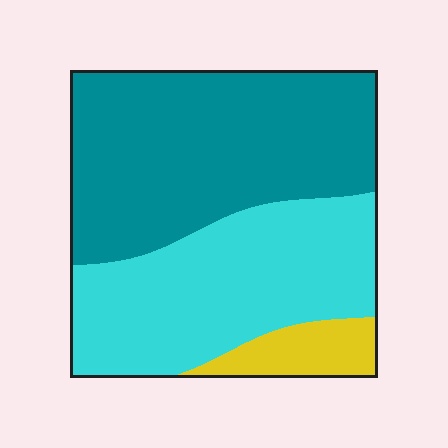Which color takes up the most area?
Teal, at roughly 50%.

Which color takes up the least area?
Yellow, at roughly 10%.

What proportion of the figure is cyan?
Cyan covers around 40% of the figure.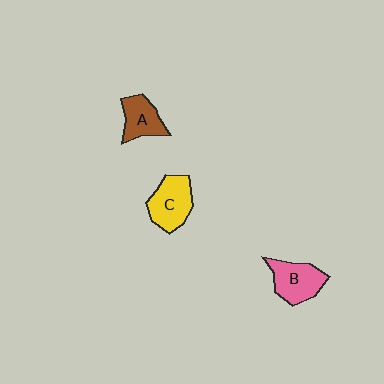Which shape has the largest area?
Shape C (yellow).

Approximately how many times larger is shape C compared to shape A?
Approximately 1.3 times.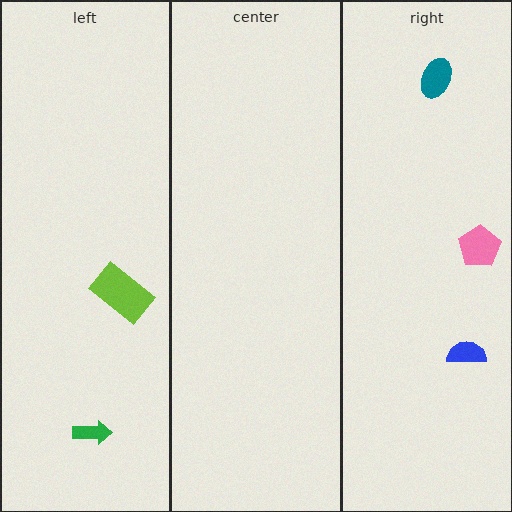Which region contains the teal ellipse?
The right region.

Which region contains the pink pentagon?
The right region.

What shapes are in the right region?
The teal ellipse, the pink pentagon, the blue semicircle.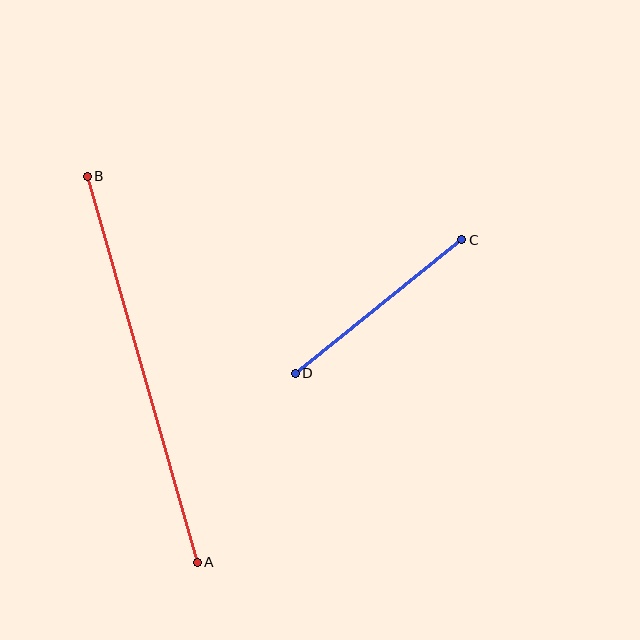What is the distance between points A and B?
The distance is approximately 401 pixels.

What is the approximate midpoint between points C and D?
The midpoint is at approximately (379, 307) pixels.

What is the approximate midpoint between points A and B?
The midpoint is at approximately (142, 369) pixels.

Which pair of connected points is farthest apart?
Points A and B are farthest apart.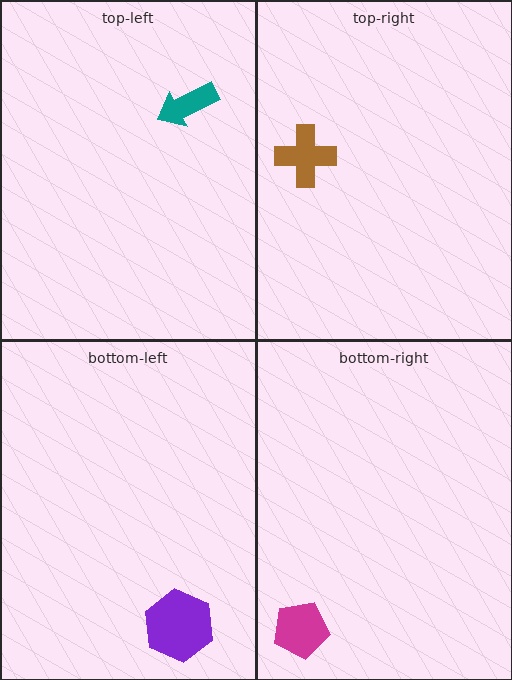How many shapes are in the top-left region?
1.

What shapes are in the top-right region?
The brown cross.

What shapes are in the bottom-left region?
The purple hexagon.